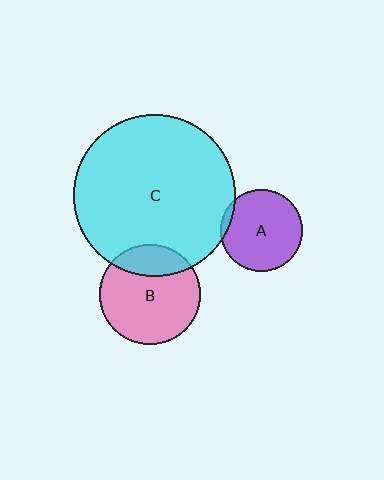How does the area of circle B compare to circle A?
Approximately 1.5 times.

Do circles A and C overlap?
Yes.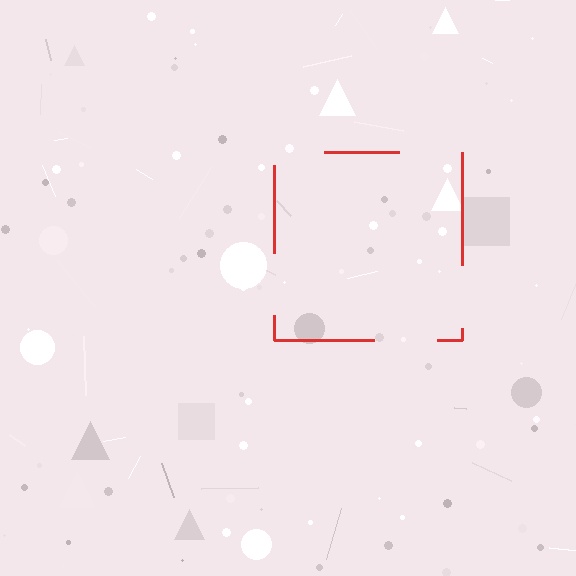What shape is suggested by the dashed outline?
The dashed outline suggests a square.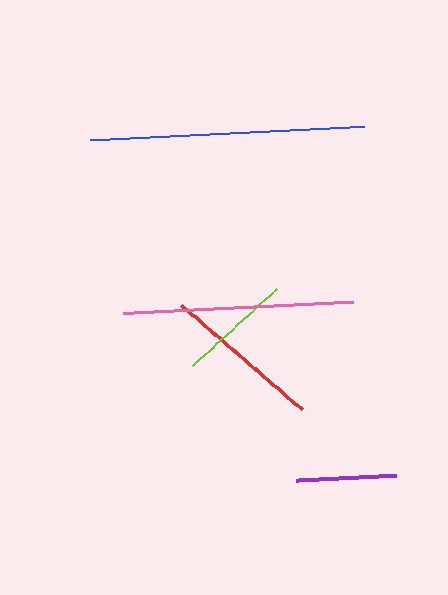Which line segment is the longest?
The blue line is the longest at approximately 273 pixels.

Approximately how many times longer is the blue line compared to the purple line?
The blue line is approximately 2.7 times the length of the purple line.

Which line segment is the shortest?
The purple line is the shortest at approximately 100 pixels.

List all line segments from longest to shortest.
From longest to shortest: blue, pink, red, lime, purple.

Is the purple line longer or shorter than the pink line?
The pink line is longer than the purple line.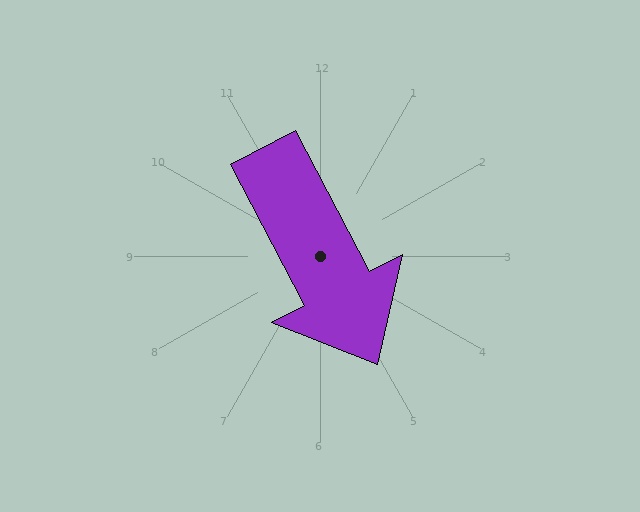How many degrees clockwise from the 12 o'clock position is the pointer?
Approximately 152 degrees.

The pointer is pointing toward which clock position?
Roughly 5 o'clock.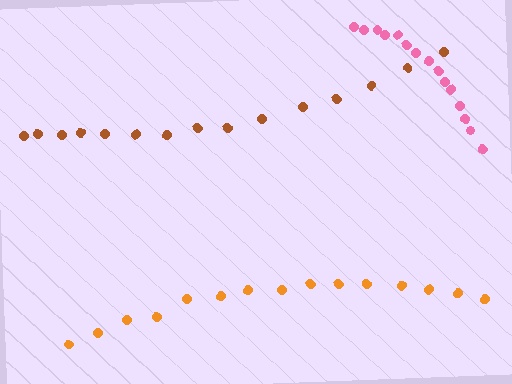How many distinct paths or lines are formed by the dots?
There are 3 distinct paths.